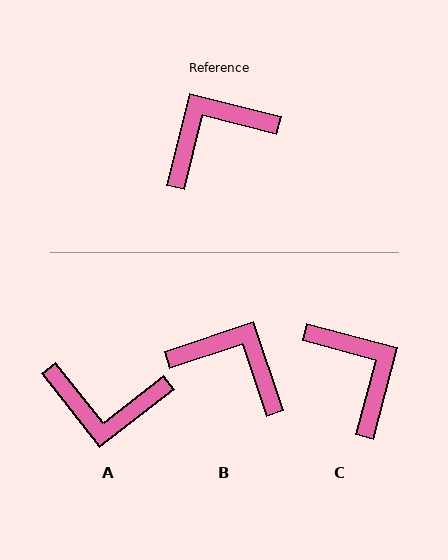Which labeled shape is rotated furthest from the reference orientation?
A, about 142 degrees away.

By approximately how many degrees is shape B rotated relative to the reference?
Approximately 57 degrees clockwise.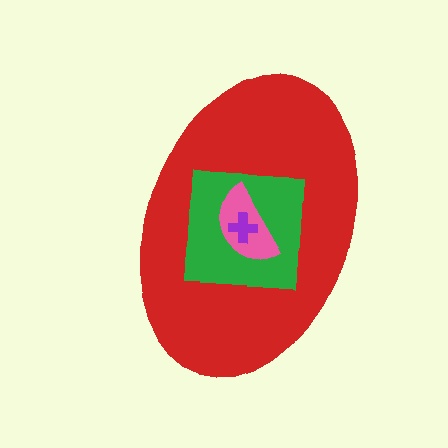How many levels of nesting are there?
4.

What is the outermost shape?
The red ellipse.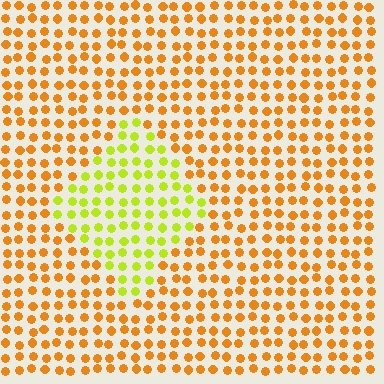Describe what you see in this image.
The image is filled with small orange elements in a uniform arrangement. A diamond-shaped region is visible where the elements are tinted to a slightly different hue, forming a subtle color boundary.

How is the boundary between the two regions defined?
The boundary is defined purely by a slight shift in hue (about 44 degrees). Spacing, size, and orientation are identical on both sides.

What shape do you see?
I see a diamond.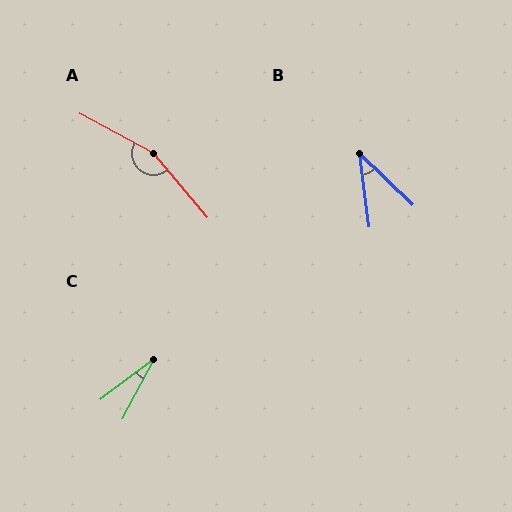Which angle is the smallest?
C, at approximately 25 degrees.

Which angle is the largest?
A, at approximately 158 degrees.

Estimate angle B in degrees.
Approximately 39 degrees.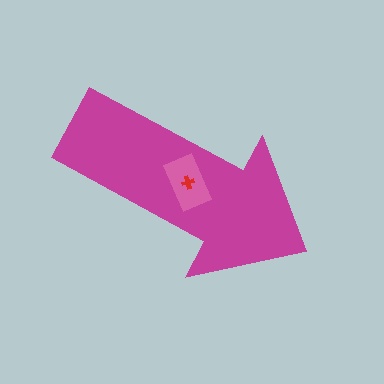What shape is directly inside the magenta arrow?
The pink rectangle.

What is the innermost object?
The red cross.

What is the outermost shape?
The magenta arrow.